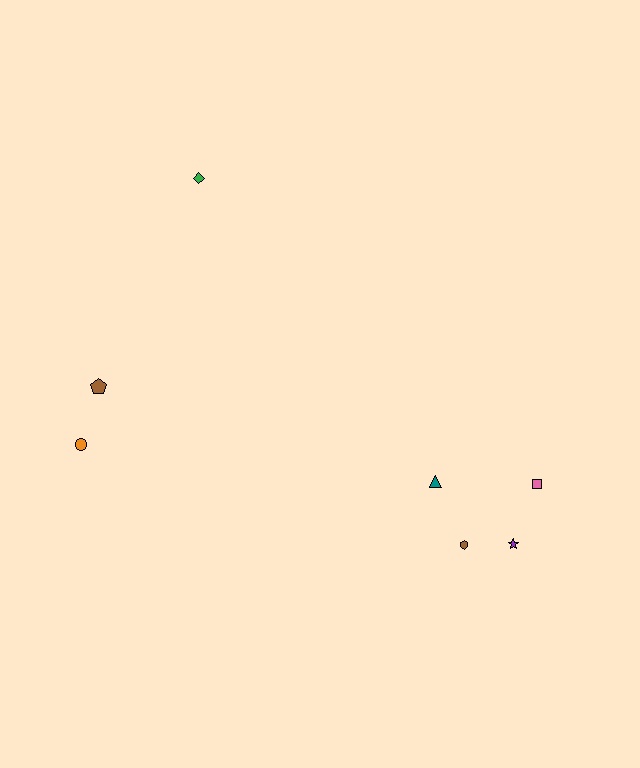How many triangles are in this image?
There is 1 triangle.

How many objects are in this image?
There are 7 objects.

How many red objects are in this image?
There are no red objects.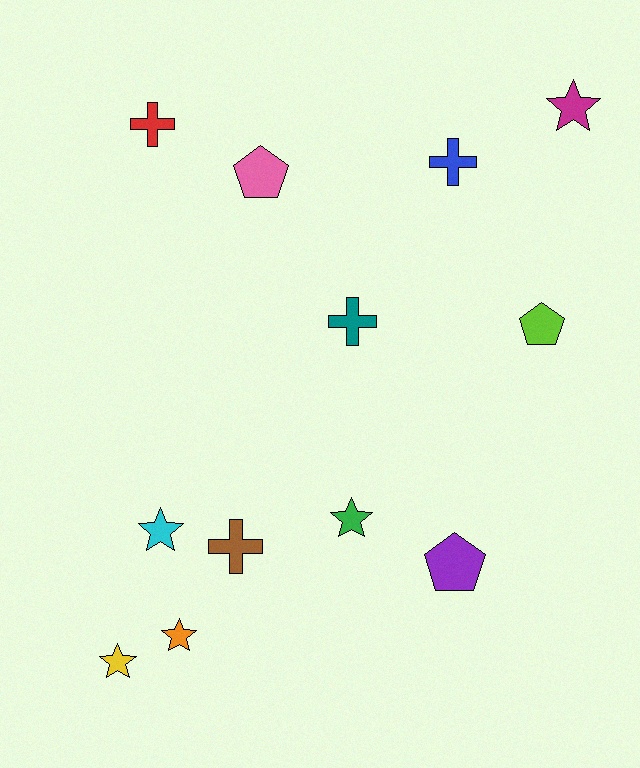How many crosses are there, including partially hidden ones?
There are 4 crosses.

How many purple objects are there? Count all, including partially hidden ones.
There is 1 purple object.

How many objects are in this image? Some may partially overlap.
There are 12 objects.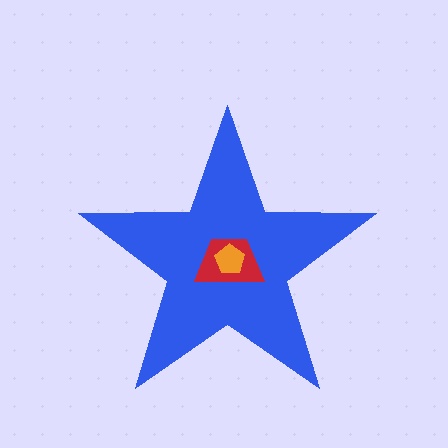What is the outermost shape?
The blue star.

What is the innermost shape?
The orange pentagon.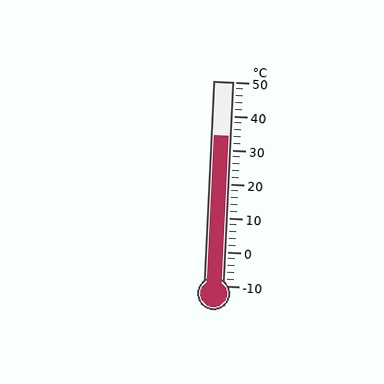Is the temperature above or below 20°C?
The temperature is above 20°C.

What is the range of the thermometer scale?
The thermometer scale ranges from -10°C to 50°C.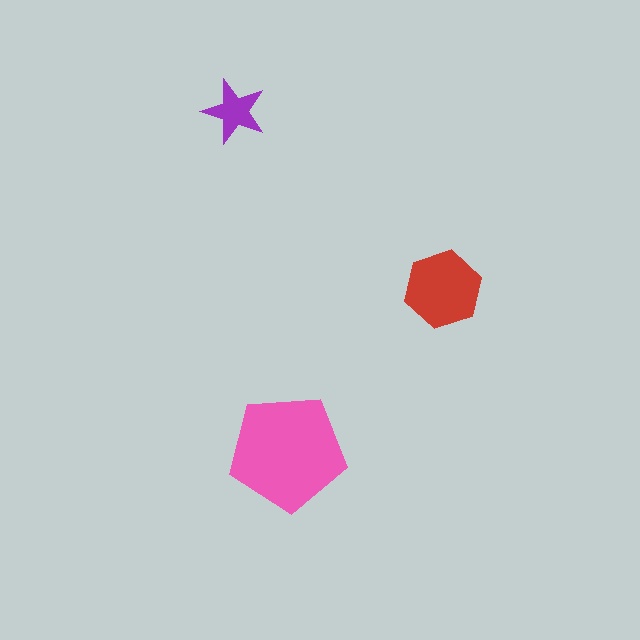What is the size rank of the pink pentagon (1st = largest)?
1st.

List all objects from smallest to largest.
The purple star, the red hexagon, the pink pentagon.